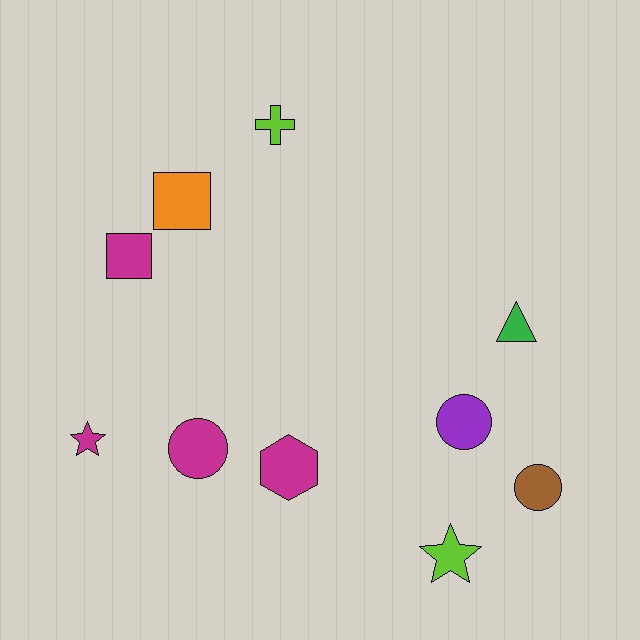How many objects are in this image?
There are 10 objects.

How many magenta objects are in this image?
There are 4 magenta objects.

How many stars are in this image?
There are 2 stars.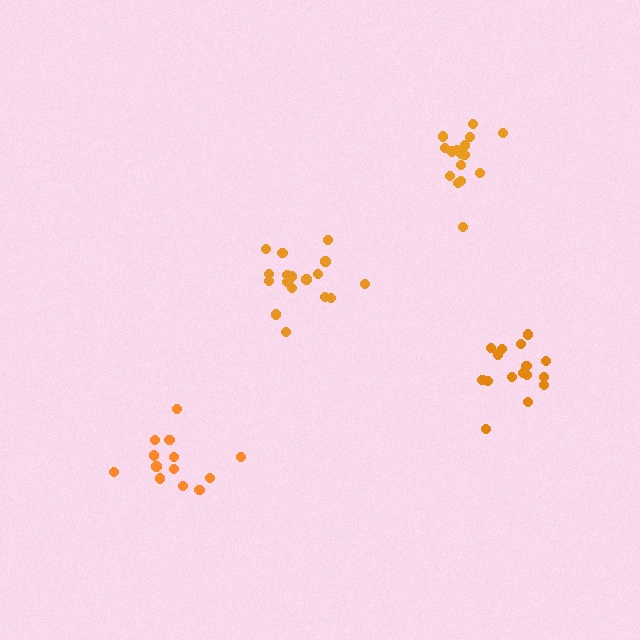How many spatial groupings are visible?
There are 4 spatial groupings.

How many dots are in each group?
Group 1: 16 dots, Group 2: 17 dots, Group 3: 16 dots, Group 4: 13 dots (62 total).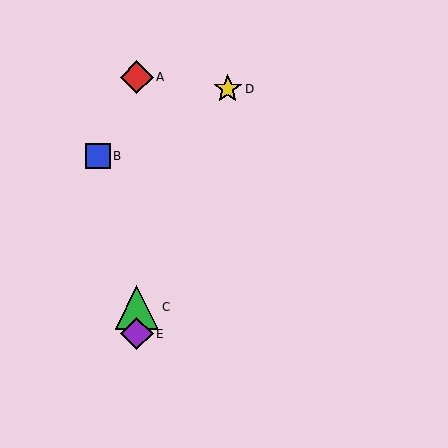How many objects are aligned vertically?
3 objects (A, C, E) are aligned vertically.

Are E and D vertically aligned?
No, E is at x≈137 and D is at x≈228.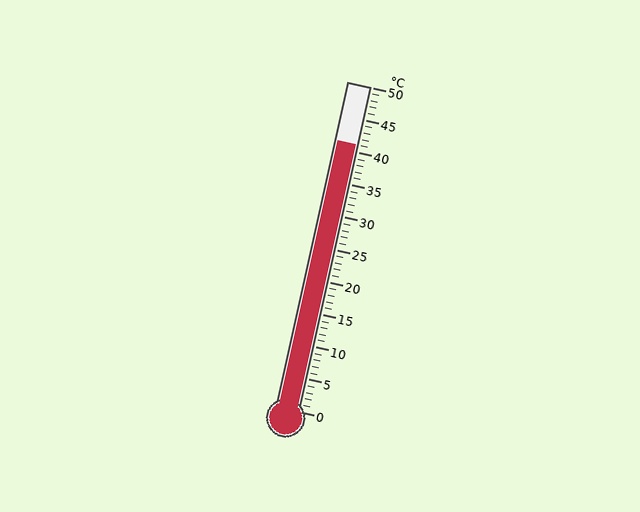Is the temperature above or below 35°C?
The temperature is above 35°C.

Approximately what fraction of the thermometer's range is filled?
The thermometer is filled to approximately 80% of its range.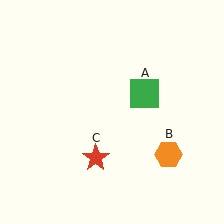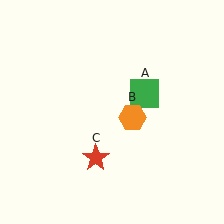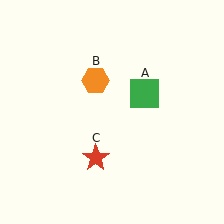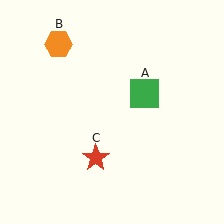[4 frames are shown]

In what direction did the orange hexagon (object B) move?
The orange hexagon (object B) moved up and to the left.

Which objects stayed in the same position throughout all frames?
Green square (object A) and red star (object C) remained stationary.